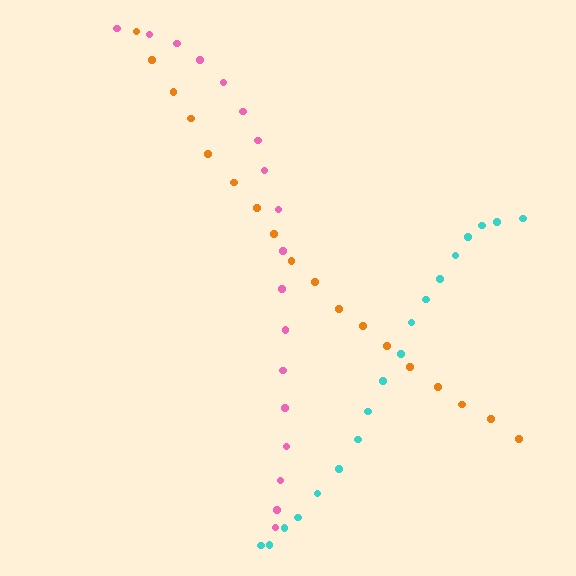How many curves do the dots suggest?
There are 3 distinct paths.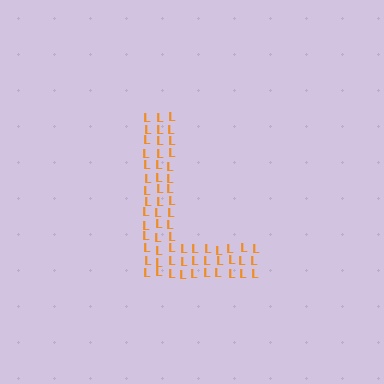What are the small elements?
The small elements are letter L's.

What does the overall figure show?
The overall figure shows the letter L.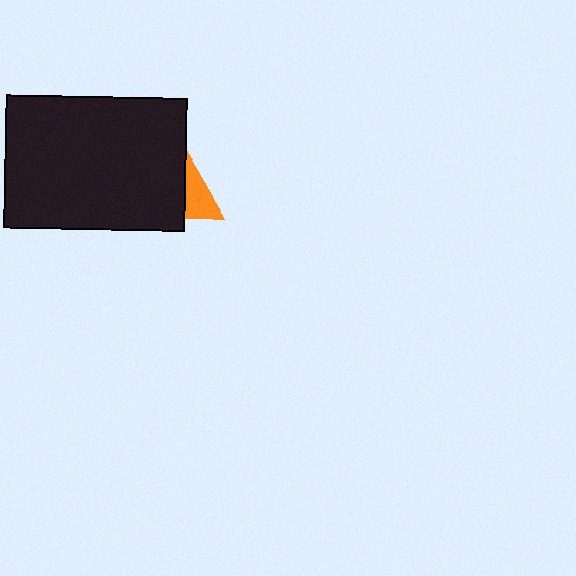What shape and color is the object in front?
The object in front is a black rectangle.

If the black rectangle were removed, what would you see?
You would see the complete orange triangle.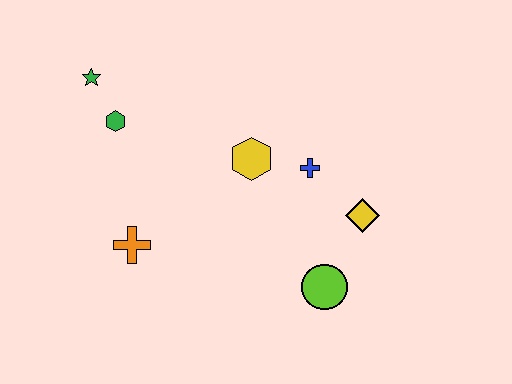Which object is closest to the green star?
The green hexagon is closest to the green star.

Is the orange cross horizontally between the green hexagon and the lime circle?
Yes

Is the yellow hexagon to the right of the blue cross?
No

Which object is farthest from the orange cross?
The yellow diamond is farthest from the orange cross.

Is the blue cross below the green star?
Yes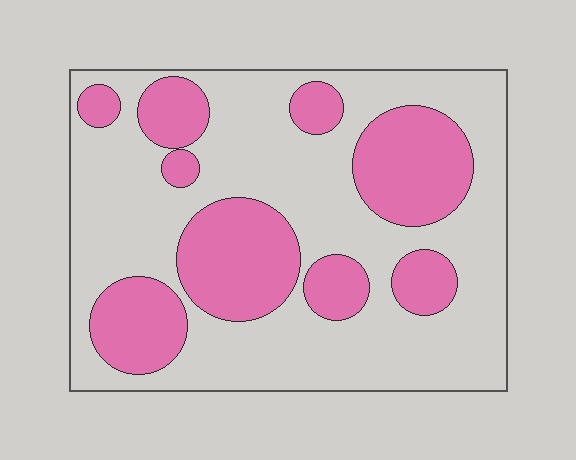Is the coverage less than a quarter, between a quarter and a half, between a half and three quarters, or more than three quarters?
Between a quarter and a half.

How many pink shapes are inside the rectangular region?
9.